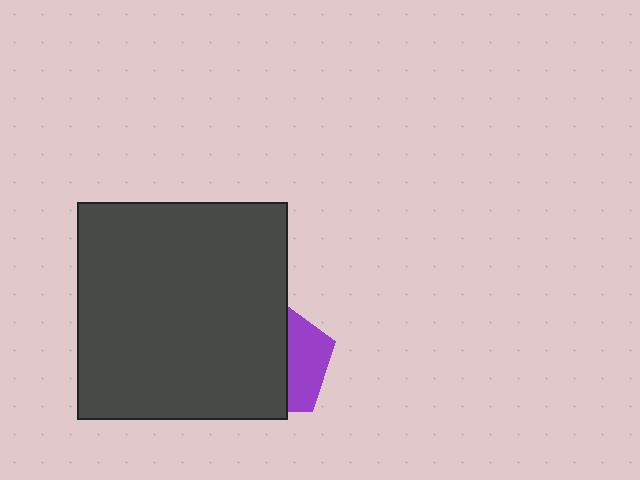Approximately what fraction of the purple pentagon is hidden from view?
Roughly 64% of the purple pentagon is hidden behind the dark gray rectangle.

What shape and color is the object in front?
The object in front is a dark gray rectangle.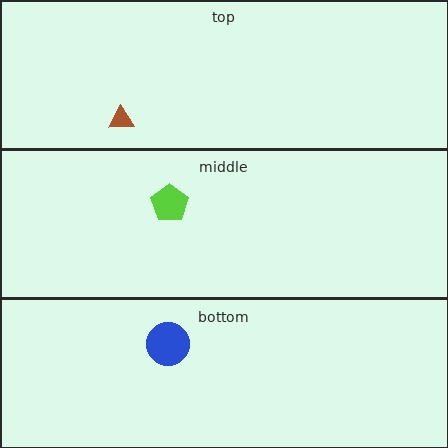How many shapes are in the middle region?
1.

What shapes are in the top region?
The brown triangle.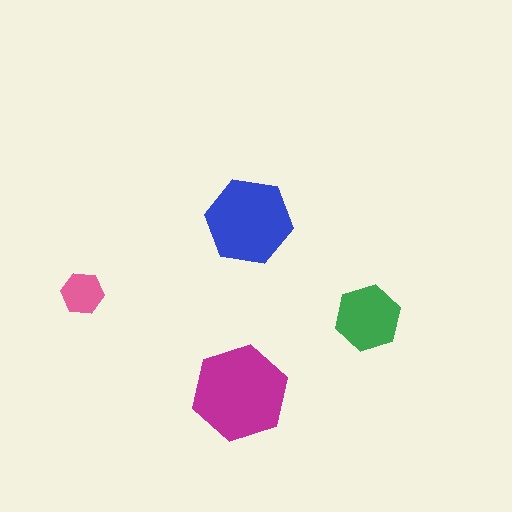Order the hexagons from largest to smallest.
the magenta one, the blue one, the green one, the pink one.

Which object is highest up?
The blue hexagon is topmost.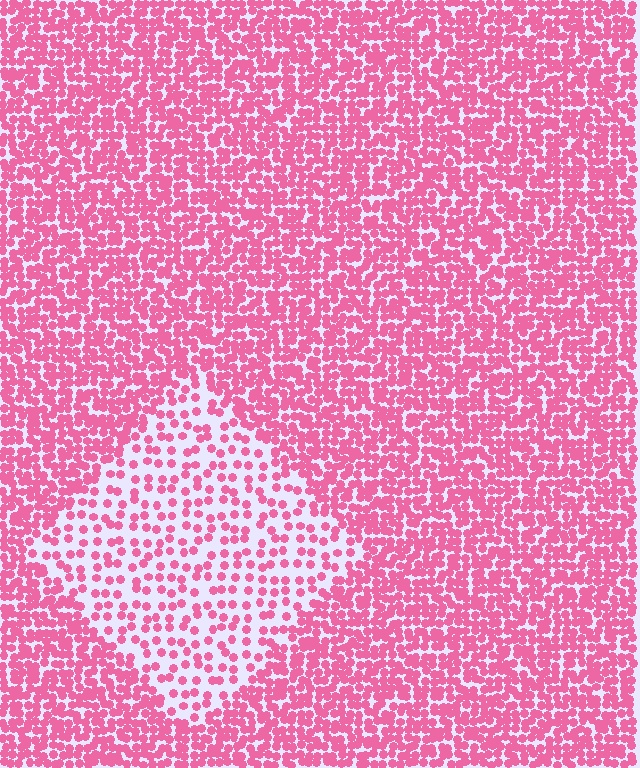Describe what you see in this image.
The image contains small pink elements arranged at two different densities. A diamond-shaped region is visible where the elements are less densely packed than the surrounding area.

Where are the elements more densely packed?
The elements are more densely packed outside the diamond boundary.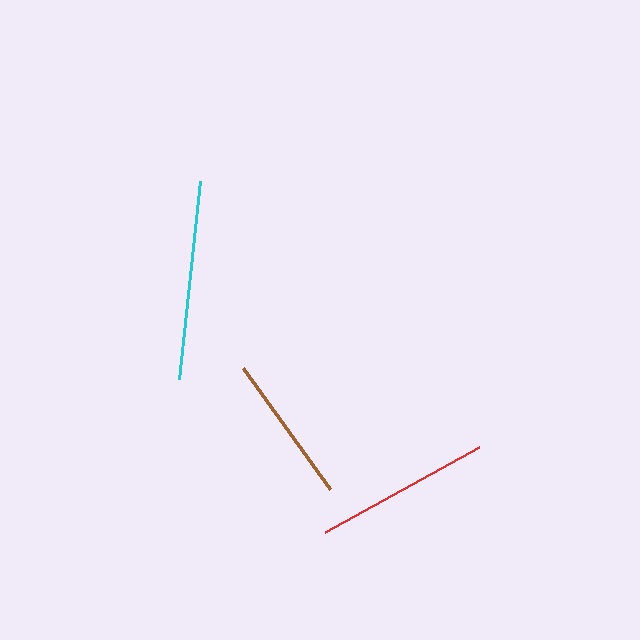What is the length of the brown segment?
The brown segment is approximately 150 pixels long.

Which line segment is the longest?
The cyan line is the longest at approximately 199 pixels.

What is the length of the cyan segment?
The cyan segment is approximately 199 pixels long.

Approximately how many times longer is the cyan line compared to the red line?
The cyan line is approximately 1.1 times the length of the red line.